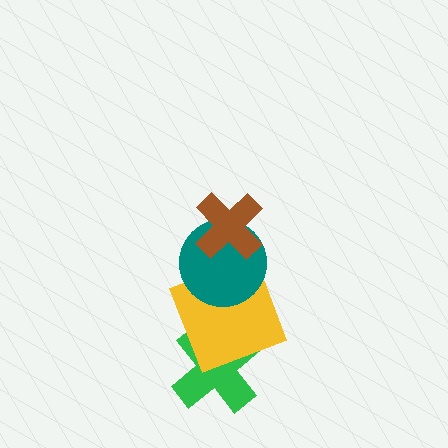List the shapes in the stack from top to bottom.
From top to bottom: the brown cross, the teal circle, the yellow square, the green cross.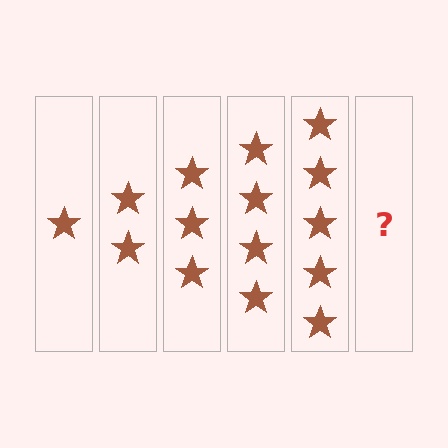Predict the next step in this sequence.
The next step is 6 stars.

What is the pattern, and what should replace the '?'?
The pattern is that each step adds one more star. The '?' should be 6 stars.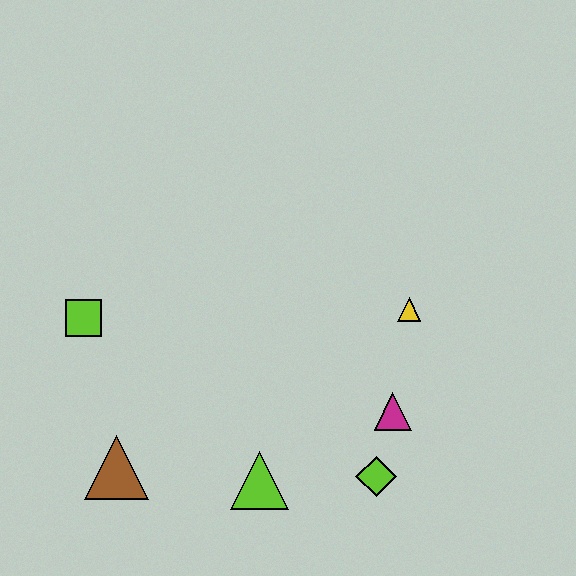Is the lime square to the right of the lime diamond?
No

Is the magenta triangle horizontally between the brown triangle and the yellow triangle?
Yes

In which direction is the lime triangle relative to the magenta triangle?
The lime triangle is to the left of the magenta triangle.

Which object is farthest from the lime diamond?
The lime square is farthest from the lime diamond.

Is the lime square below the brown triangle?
No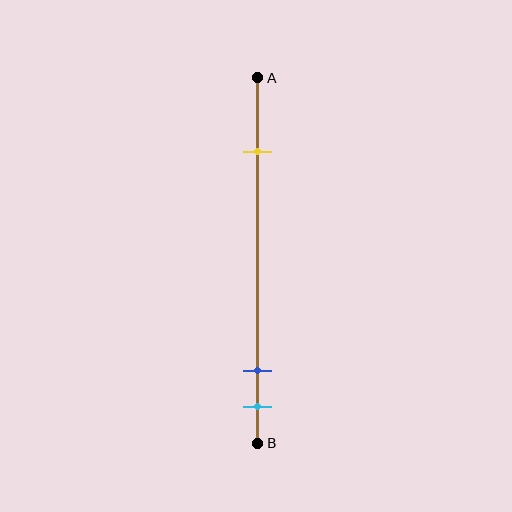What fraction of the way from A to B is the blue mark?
The blue mark is approximately 80% (0.8) of the way from A to B.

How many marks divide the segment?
There are 3 marks dividing the segment.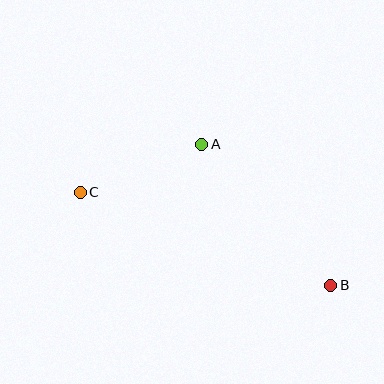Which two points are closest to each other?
Points A and C are closest to each other.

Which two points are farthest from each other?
Points B and C are farthest from each other.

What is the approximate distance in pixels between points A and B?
The distance between A and B is approximately 191 pixels.